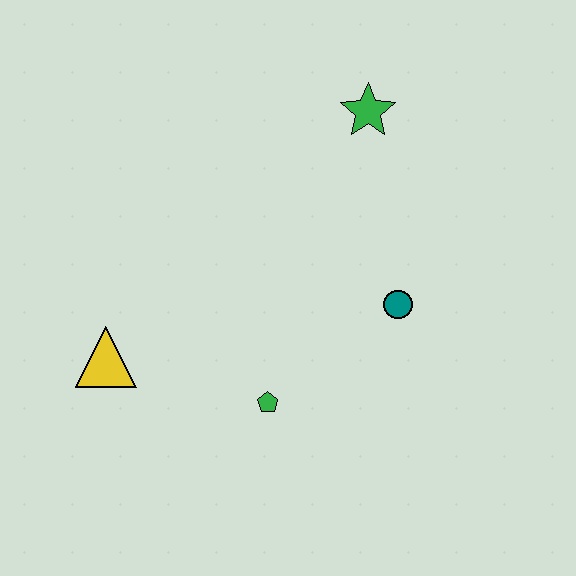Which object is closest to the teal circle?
The green pentagon is closest to the teal circle.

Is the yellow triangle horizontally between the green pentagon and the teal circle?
No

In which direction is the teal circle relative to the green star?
The teal circle is below the green star.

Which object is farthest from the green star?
The yellow triangle is farthest from the green star.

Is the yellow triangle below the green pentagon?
No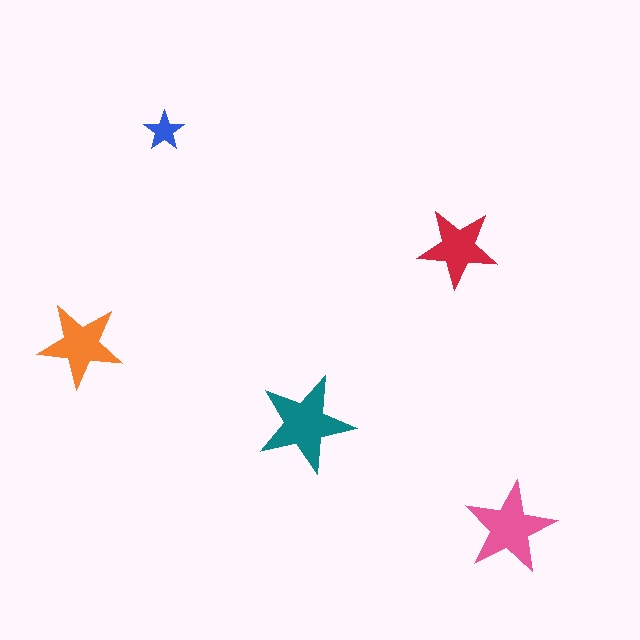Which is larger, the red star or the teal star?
The teal one.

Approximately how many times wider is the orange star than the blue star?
About 2 times wider.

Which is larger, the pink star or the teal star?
The teal one.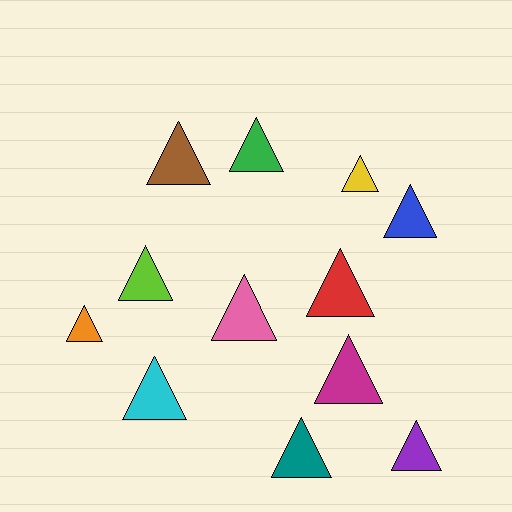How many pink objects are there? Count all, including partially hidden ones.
There is 1 pink object.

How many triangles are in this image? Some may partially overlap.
There are 12 triangles.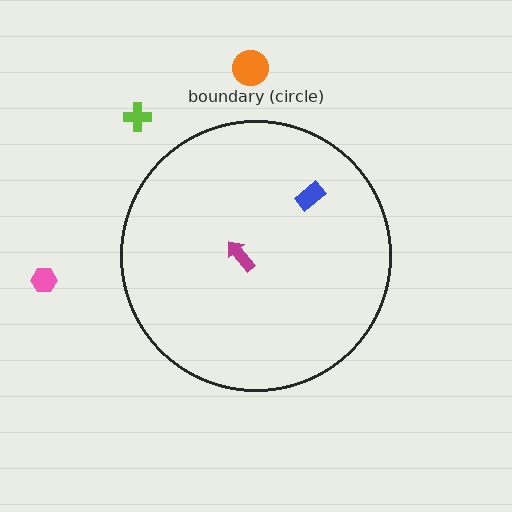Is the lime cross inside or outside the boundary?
Outside.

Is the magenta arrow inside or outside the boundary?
Inside.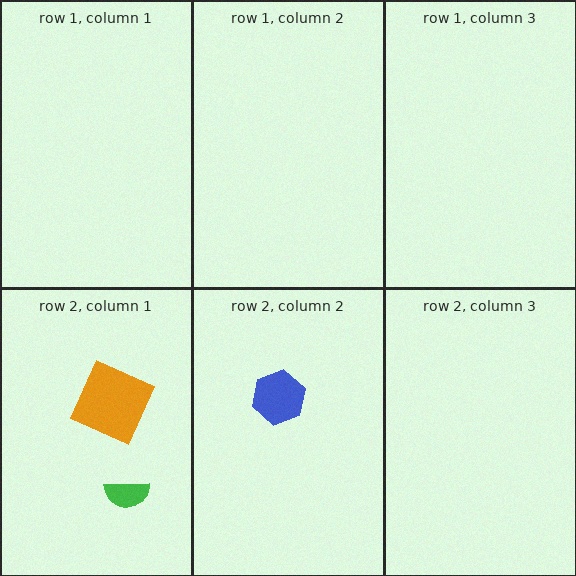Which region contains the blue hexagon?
The row 2, column 2 region.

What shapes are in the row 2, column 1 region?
The orange square, the green semicircle.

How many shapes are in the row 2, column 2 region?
1.